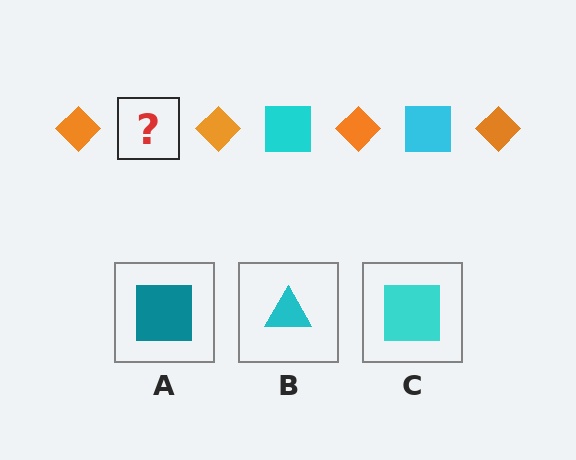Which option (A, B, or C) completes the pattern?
C.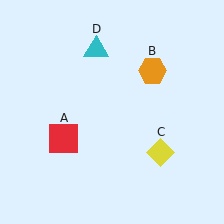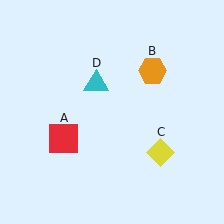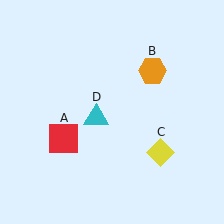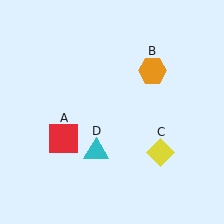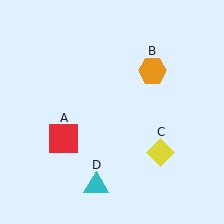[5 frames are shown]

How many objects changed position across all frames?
1 object changed position: cyan triangle (object D).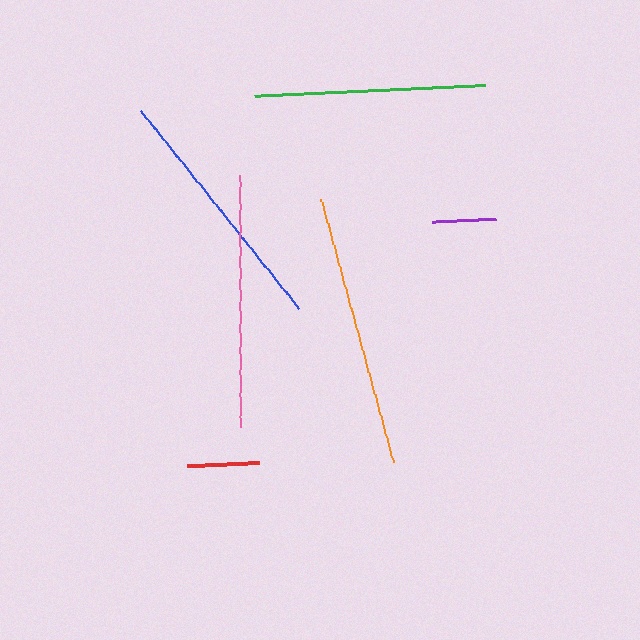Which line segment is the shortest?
The purple line is the shortest at approximately 65 pixels.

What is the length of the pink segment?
The pink segment is approximately 253 pixels long.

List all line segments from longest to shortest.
From longest to shortest: orange, blue, pink, green, red, purple.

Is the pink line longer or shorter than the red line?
The pink line is longer than the red line.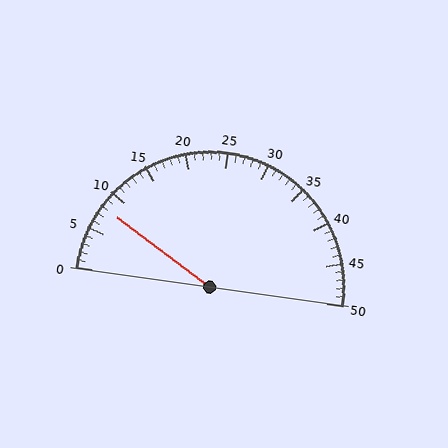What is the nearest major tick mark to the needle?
The nearest major tick mark is 10.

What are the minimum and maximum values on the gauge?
The gauge ranges from 0 to 50.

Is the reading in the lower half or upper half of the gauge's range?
The reading is in the lower half of the range (0 to 50).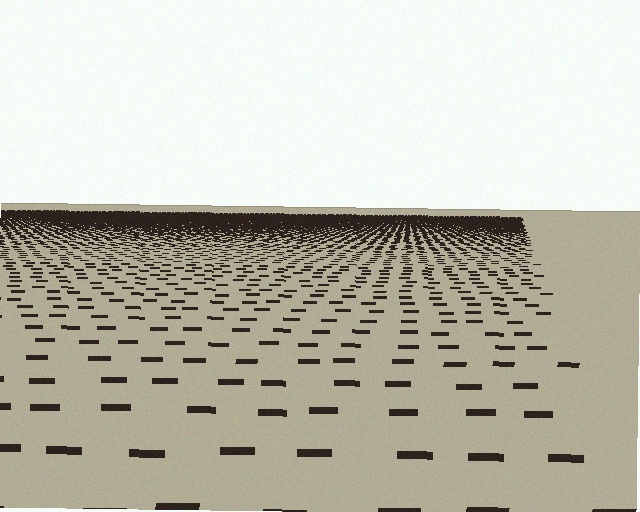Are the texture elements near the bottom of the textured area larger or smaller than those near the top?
Larger. Near the bottom, elements are closer to the viewer and appear at a bigger on-screen size.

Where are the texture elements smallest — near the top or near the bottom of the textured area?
Near the top.